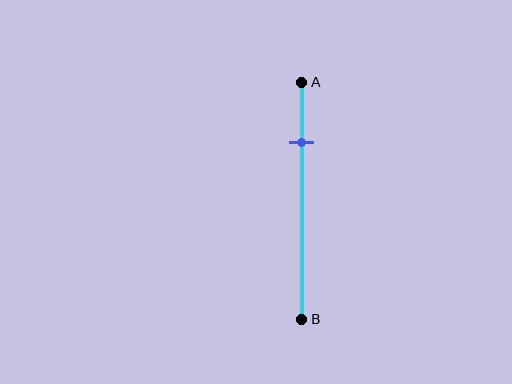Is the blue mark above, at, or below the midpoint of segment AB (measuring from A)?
The blue mark is above the midpoint of segment AB.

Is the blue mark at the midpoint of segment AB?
No, the mark is at about 25% from A, not at the 50% midpoint.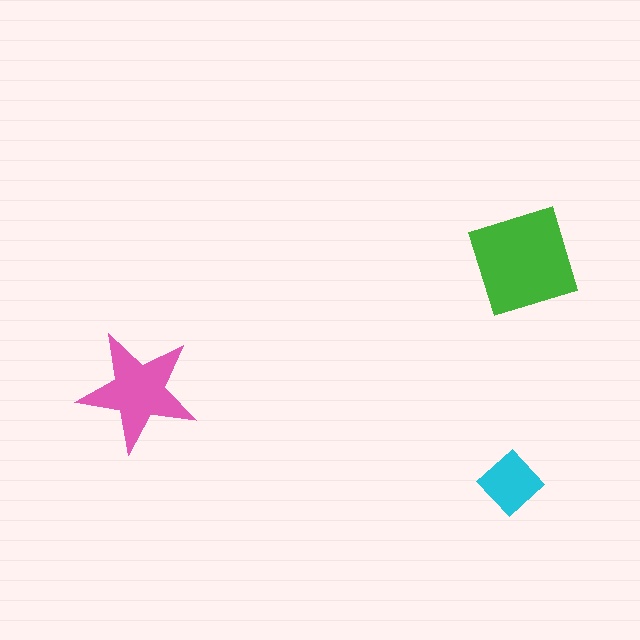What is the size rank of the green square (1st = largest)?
1st.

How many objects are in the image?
There are 3 objects in the image.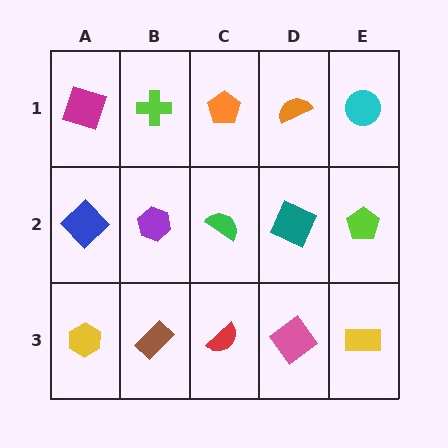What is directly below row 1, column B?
A purple hexagon.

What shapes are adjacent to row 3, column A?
A blue diamond (row 2, column A), a brown rectangle (row 3, column B).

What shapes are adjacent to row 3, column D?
A teal square (row 2, column D), a red semicircle (row 3, column C), a yellow rectangle (row 3, column E).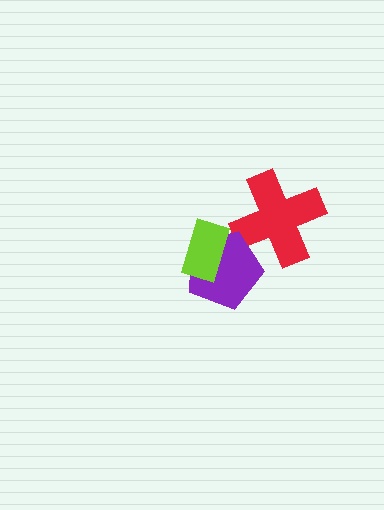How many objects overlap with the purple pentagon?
2 objects overlap with the purple pentagon.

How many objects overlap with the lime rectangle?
1 object overlaps with the lime rectangle.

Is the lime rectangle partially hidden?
No, no other shape covers it.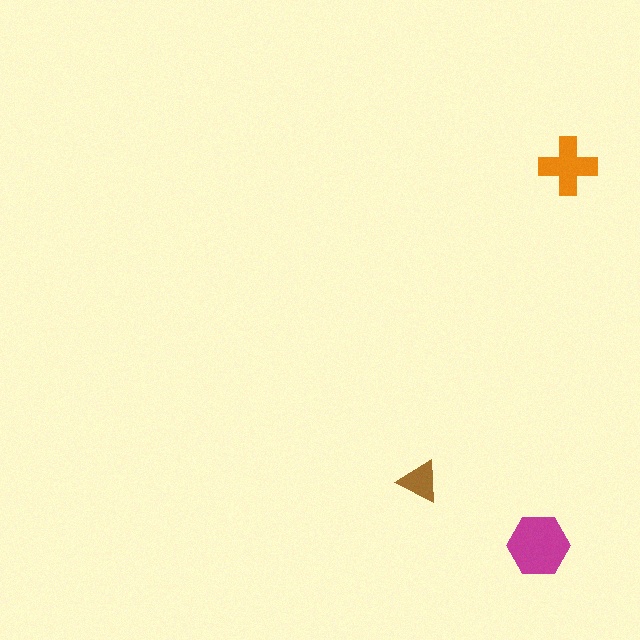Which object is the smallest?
The brown triangle.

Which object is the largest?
The magenta hexagon.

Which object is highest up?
The orange cross is topmost.